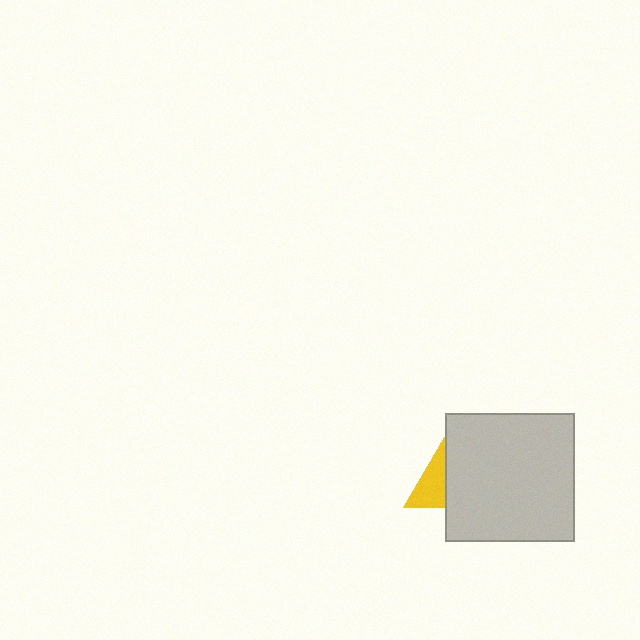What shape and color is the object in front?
The object in front is a light gray square.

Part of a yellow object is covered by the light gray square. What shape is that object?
It is a triangle.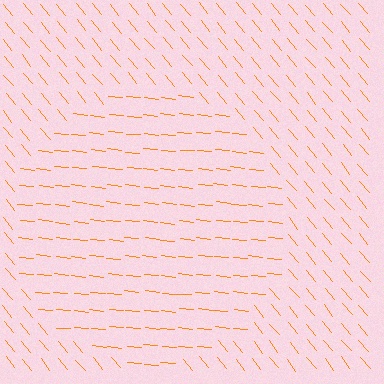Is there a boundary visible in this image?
Yes, there is a texture boundary formed by a change in line orientation.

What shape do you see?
I see a circle.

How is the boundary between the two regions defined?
The boundary is defined purely by a change in line orientation (approximately 45 degrees difference). All lines are the same color and thickness.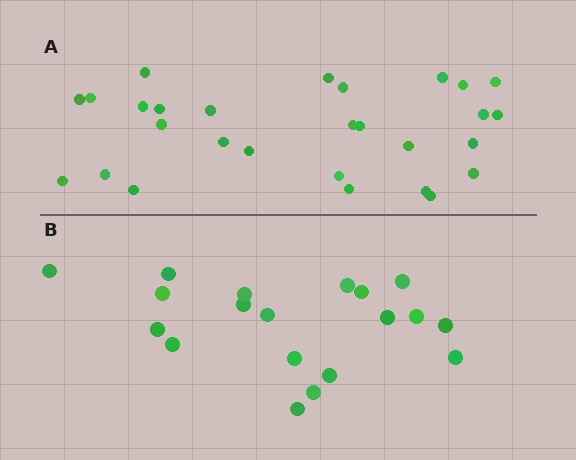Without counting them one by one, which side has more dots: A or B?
Region A (the top region) has more dots.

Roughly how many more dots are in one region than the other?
Region A has roughly 8 or so more dots than region B.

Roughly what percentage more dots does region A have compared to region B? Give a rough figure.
About 45% more.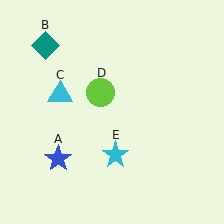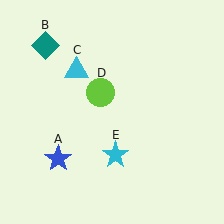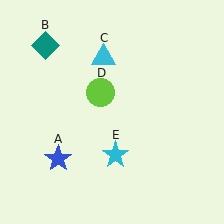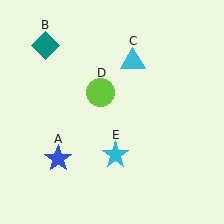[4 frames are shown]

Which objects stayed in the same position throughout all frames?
Blue star (object A) and teal diamond (object B) and lime circle (object D) and cyan star (object E) remained stationary.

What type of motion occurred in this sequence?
The cyan triangle (object C) rotated clockwise around the center of the scene.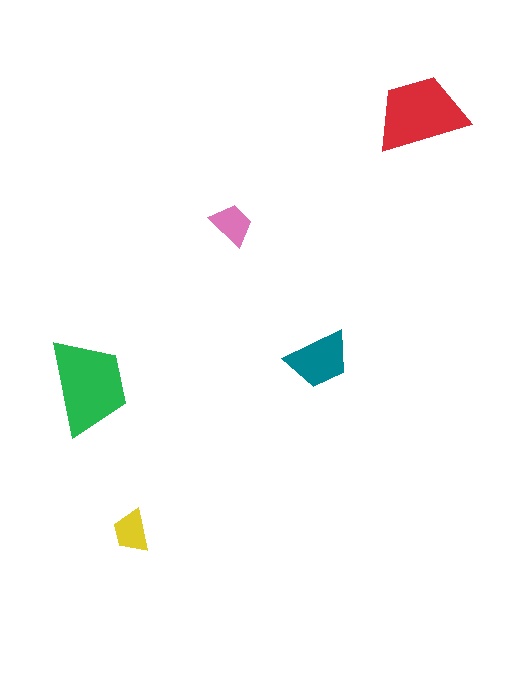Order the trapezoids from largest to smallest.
the green one, the red one, the teal one, the pink one, the yellow one.